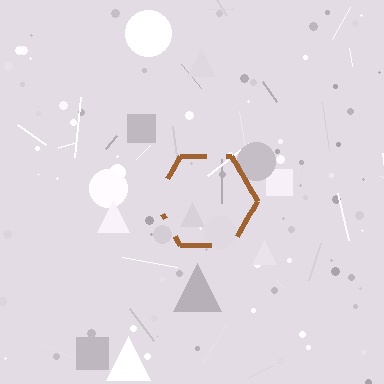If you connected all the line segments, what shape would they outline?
They would outline a hexagon.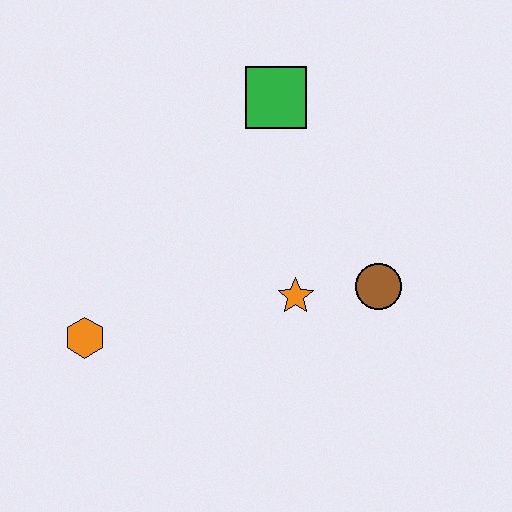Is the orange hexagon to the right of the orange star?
No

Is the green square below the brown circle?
No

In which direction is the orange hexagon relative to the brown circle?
The orange hexagon is to the left of the brown circle.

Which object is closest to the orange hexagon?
The orange star is closest to the orange hexagon.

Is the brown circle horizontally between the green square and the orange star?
No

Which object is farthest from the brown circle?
The orange hexagon is farthest from the brown circle.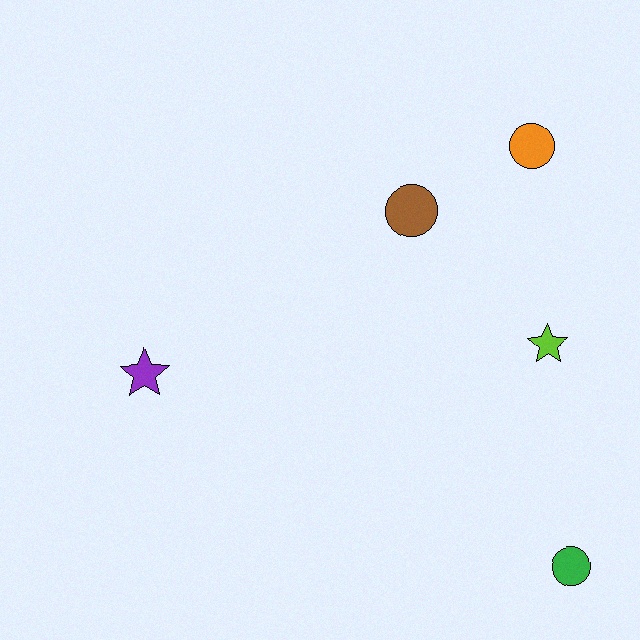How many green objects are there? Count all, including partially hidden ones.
There is 1 green object.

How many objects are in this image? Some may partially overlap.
There are 5 objects.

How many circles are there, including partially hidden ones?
There are 3 circles.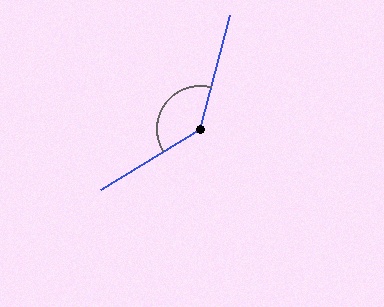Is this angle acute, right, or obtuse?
It is obtuse.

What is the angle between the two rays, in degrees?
Approximately 137 degrees.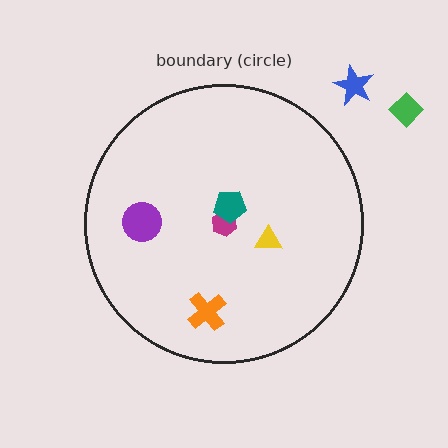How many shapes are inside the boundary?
5 inside, 2 outside.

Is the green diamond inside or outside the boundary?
Outside.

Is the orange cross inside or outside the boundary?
Inside.